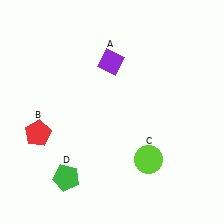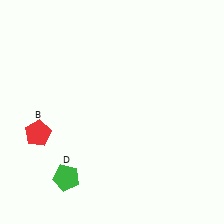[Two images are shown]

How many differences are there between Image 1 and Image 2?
There are 2 differences between the two images.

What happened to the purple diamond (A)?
The purple diamond (A) was removed in Image 2. It was in the top-left area of Image 1.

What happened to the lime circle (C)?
The lime circle (C) was removed in Image 2. It was in the bottom-right area of Image 1.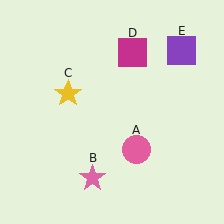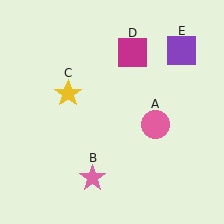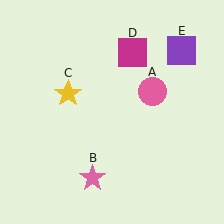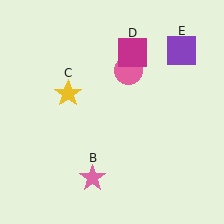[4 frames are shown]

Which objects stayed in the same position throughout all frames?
Pink star (object B) and yellow star (object C) and magenta square (object D) and purple square (object E) remained stationary.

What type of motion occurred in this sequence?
The pink circle (object A) rotated counterclockwise around the center of the scene.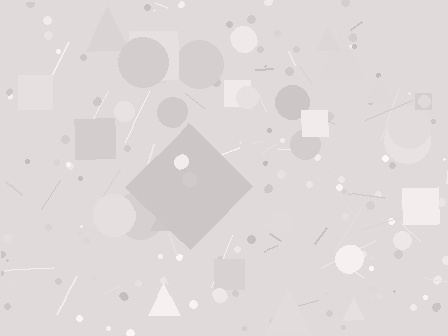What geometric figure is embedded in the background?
A diamond is embedded in the background.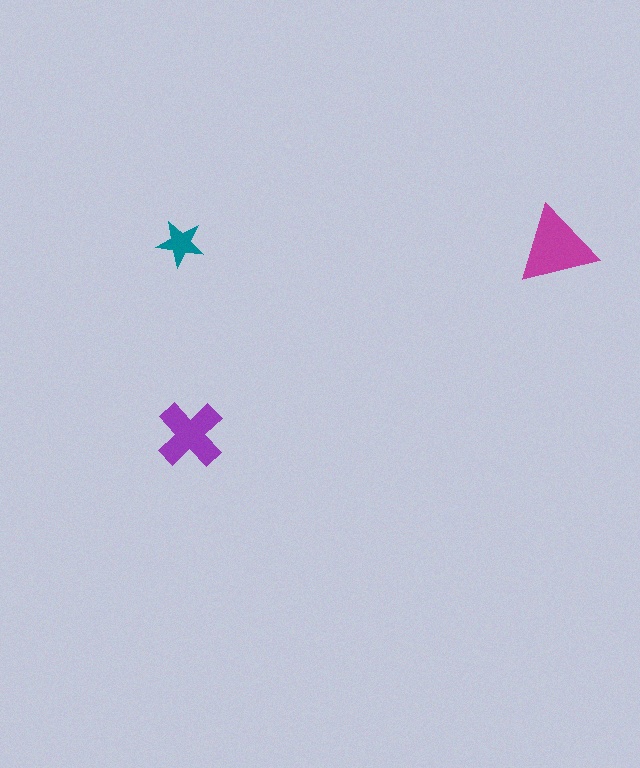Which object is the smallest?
The teal star.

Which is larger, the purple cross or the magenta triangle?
The magenta triangle.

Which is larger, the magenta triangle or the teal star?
The magenta triangle.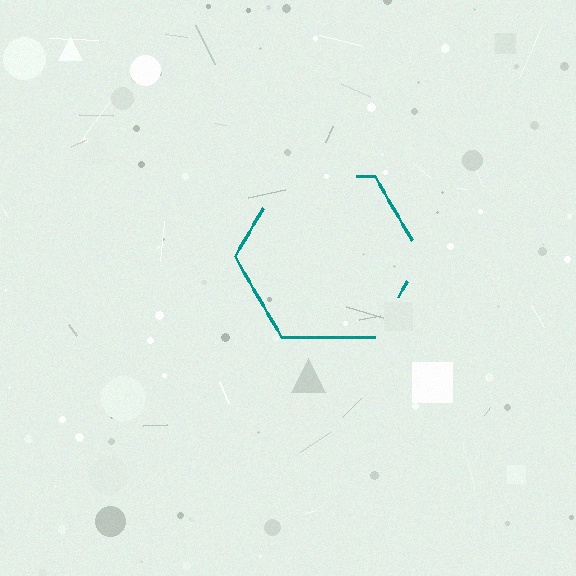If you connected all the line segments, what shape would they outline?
They would outline a hexagon.